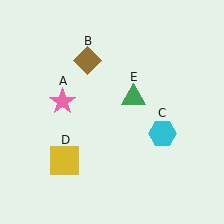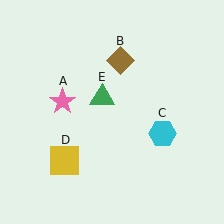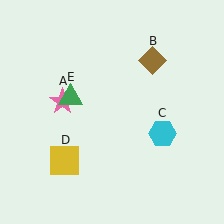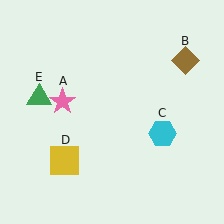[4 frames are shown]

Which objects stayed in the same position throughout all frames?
Pink star (object A) and cyan hexagon (object C) and yellow square (object D) remained stationary.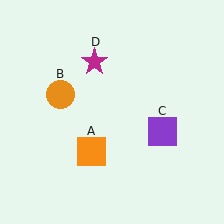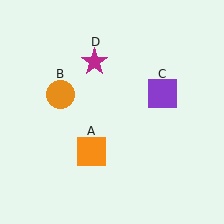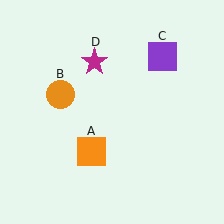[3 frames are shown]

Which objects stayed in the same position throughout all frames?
Orange square (object A) and orange circle (object B) and magenta star (object D) remained stationary.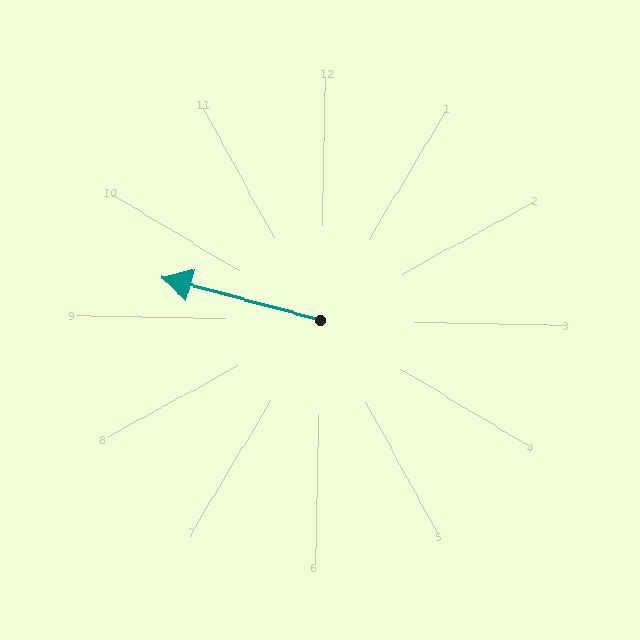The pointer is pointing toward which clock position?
Roughly 9 o'clock.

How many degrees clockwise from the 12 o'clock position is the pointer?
Approximately 284 degrees.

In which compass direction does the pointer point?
West.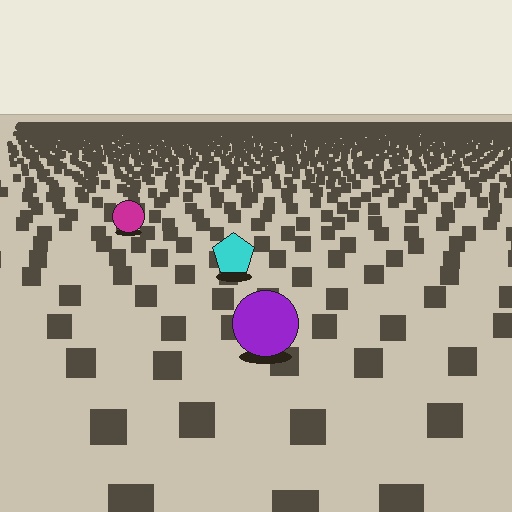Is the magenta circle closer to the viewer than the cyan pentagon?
No. The cyan pentagon is closer — you can tell from the texture gradient: the ground texture is coarser near it.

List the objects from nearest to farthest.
From nearest to farthest: the purple circle, the cyan pentagon, the magenta circle.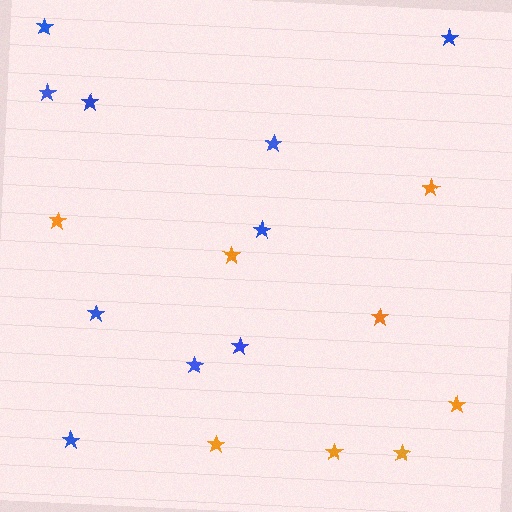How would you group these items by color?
There are 2 groups: one group of orange stars (8) and one group of blue stars (10).